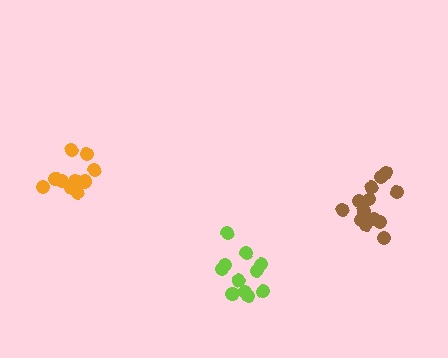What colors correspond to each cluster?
The clusters are colored: lime, brown, orange.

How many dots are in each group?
Group 1: 11 dots, Group 2: 14 dots, Group 3: 10 dots (35 total).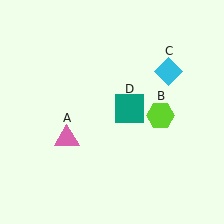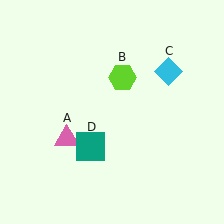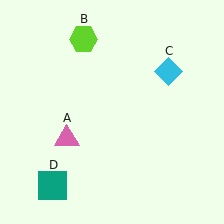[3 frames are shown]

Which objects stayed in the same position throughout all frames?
Pink triangle (object A) and cyan diamond (object C) remained stationary.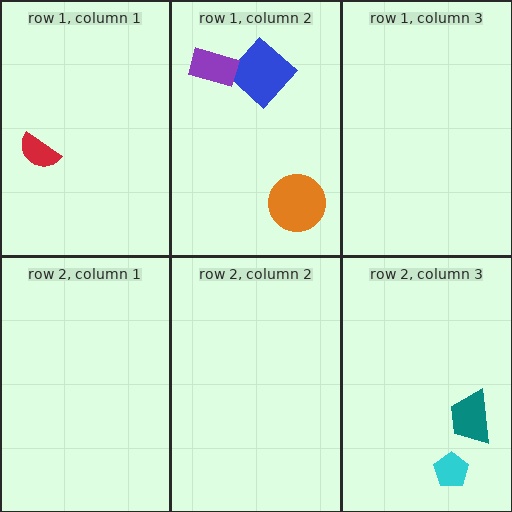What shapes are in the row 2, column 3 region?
The cyan pentagon, the teal trapezoid.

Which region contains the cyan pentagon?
The row 2, column 3 region.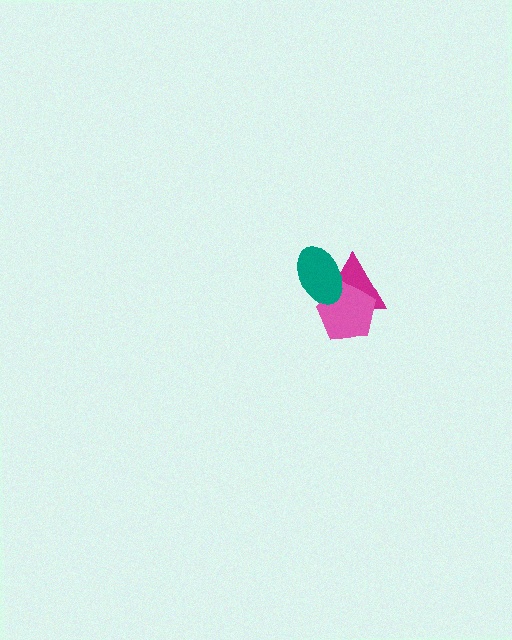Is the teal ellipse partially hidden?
No, no other shape covers it.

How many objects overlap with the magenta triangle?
2 objects overlap with the magenta triangle.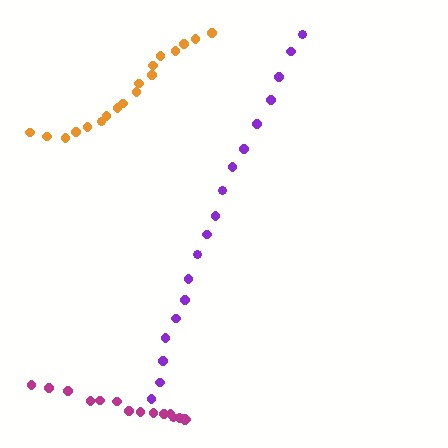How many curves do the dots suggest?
There are 3 distinct paths.